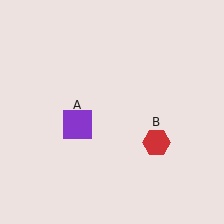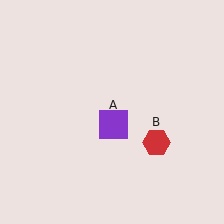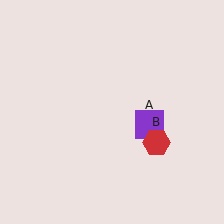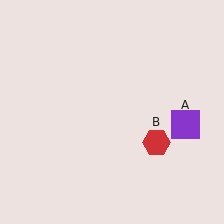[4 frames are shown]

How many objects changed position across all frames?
1 object changed position: purple square (object A).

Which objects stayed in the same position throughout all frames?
Red hexagon (object B) remained stationary.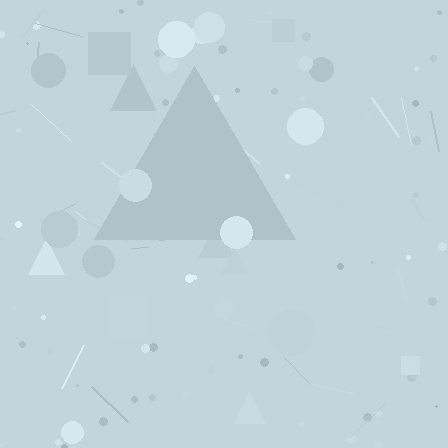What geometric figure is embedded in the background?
A triangle is embedded in the background.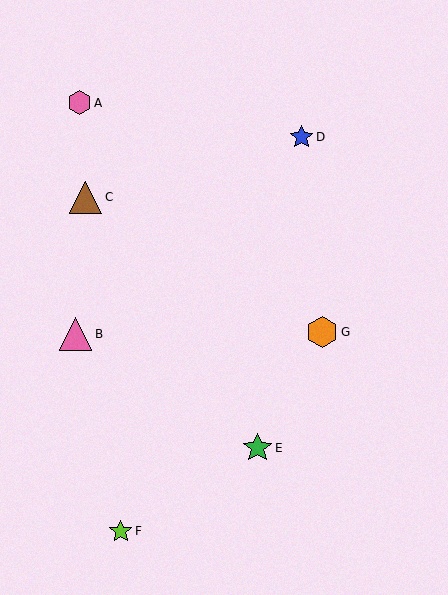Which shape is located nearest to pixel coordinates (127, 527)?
The lime star (labeled F) at (121, 531) is nearest to that location.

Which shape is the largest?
The pink triangle (labeled B) is the largest.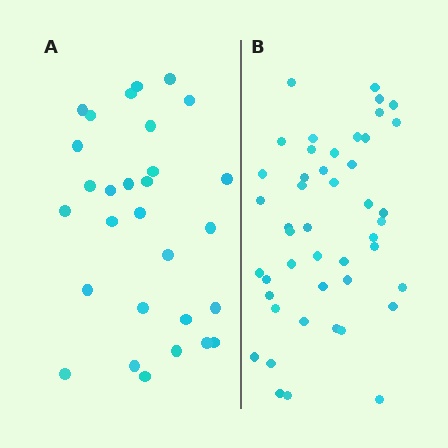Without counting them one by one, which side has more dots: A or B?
Region B (the right region) has more dots.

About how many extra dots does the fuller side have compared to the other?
Region B has approximately 15 more dots than region A.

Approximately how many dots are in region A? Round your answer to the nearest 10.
About 30 dots. (The exact count is 29, which rounds to 30.)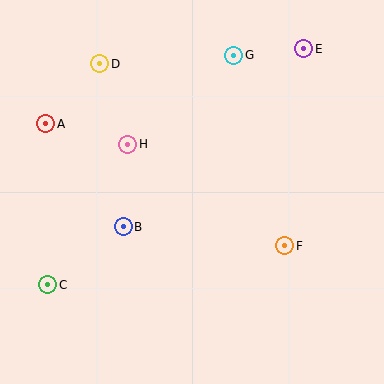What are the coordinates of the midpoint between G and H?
The midpoint between G and H is at (181, 100).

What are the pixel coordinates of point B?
Point B is at (123, 227).